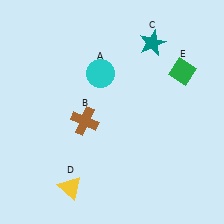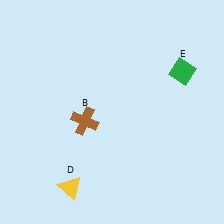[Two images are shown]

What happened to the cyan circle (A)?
The cyan circle (A) was removed in Image 2. It was in the top-left area of Image 1.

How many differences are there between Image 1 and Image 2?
There are 2 differences between the two images.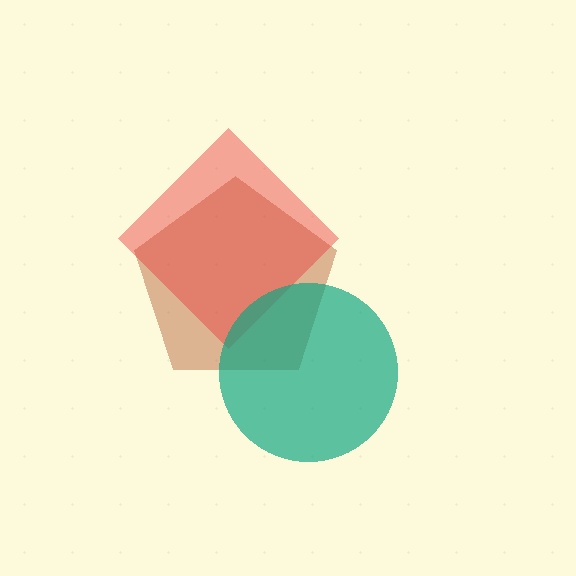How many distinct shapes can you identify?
There are 3 distinct shapes: a brown pentagon, a red diamond, a teal circle.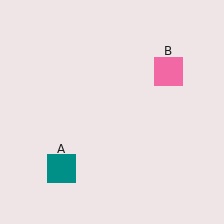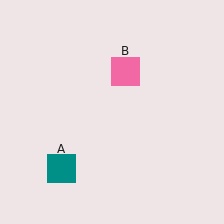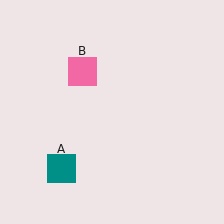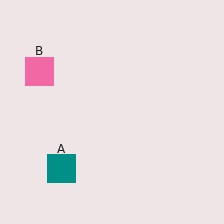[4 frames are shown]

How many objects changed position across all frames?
1 object changed position: pink square (object B).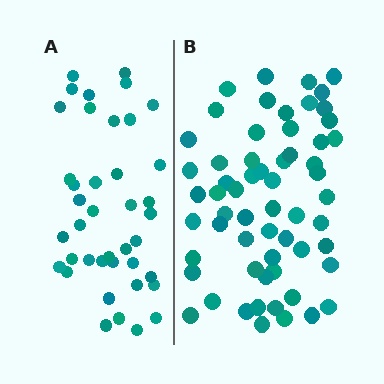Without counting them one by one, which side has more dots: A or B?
Region B (the right region) has more dots.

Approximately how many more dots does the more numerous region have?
Region B has approximately 20 more dots than region A.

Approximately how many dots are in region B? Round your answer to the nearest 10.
About 60 dots.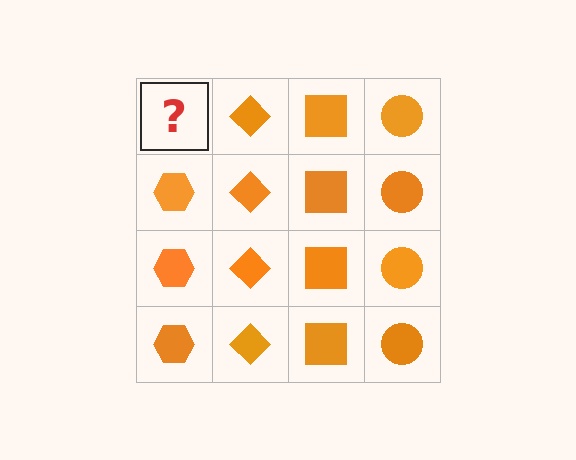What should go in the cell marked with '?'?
The missing cell should contain an orange hexagon.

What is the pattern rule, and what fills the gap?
The rule is that each column has a consistent shape. The gap should be filled with an orange hexagon.